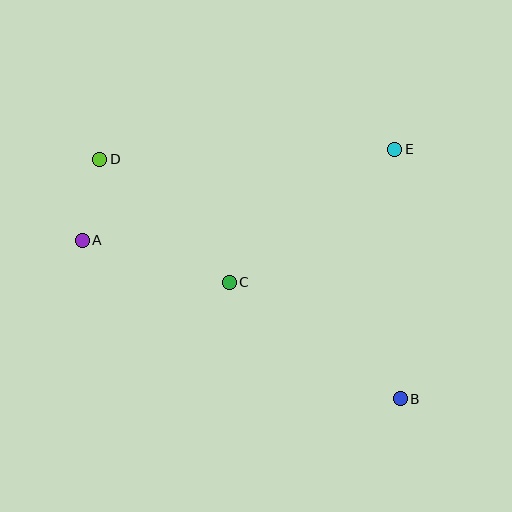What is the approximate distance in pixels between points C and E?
The distance between C and E is approximately 212 pixels.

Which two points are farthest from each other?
Points B and D are farthest from each other.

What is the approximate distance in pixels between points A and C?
The distance between A and C is approximately 153 pixels.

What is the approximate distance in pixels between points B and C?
The distance between B and C is approximately 207 pixels.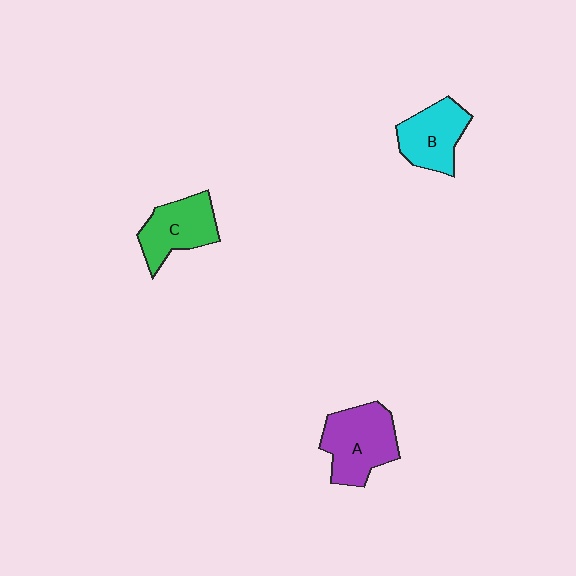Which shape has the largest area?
Shape A (purple).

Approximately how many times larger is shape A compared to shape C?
Approximately 1.2 times.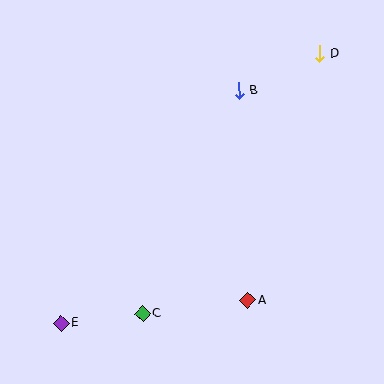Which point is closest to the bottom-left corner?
Point E is closest to the bottom-left corner.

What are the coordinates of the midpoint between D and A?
The midpoint between D and A is at (284, 177).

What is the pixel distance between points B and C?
The distance between B and C is 243 pixels.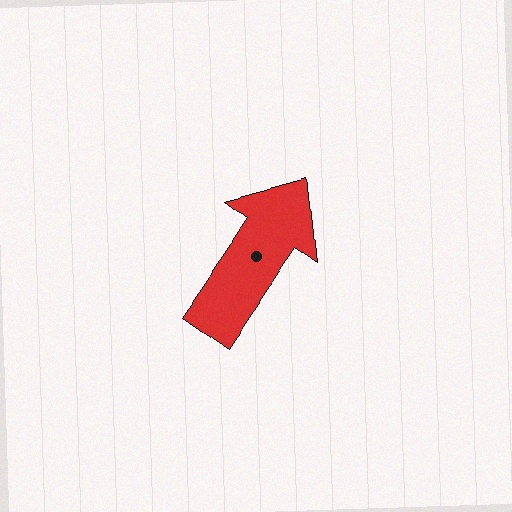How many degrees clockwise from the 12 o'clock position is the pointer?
Approximately 35 degrees.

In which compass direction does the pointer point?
Northeast.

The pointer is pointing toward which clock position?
Roughly 1 o'clock.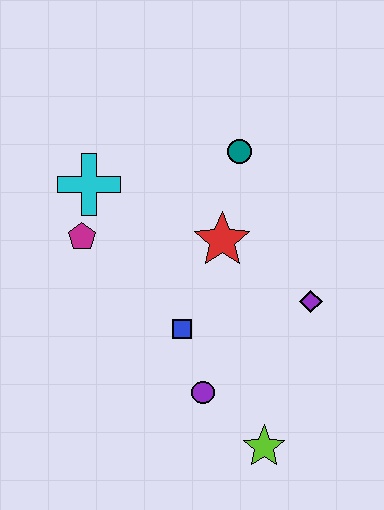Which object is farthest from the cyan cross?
The lime star is farthest from the cyan cross.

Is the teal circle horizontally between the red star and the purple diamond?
Yes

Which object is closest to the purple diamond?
The red star is closest to the purple diamond.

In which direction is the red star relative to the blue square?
The red star is above the blue square.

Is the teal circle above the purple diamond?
Yes